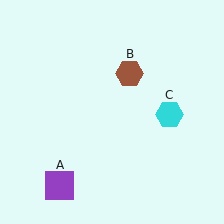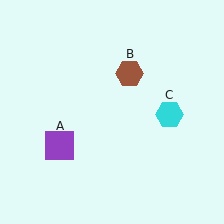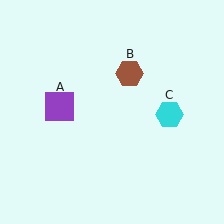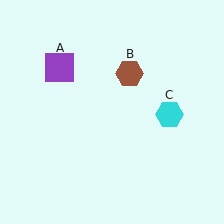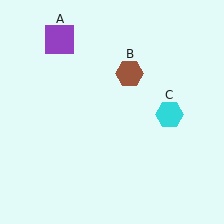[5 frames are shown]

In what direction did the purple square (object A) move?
The purple square (object A) moved up.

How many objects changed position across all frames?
1 object changed position: purple square (object A).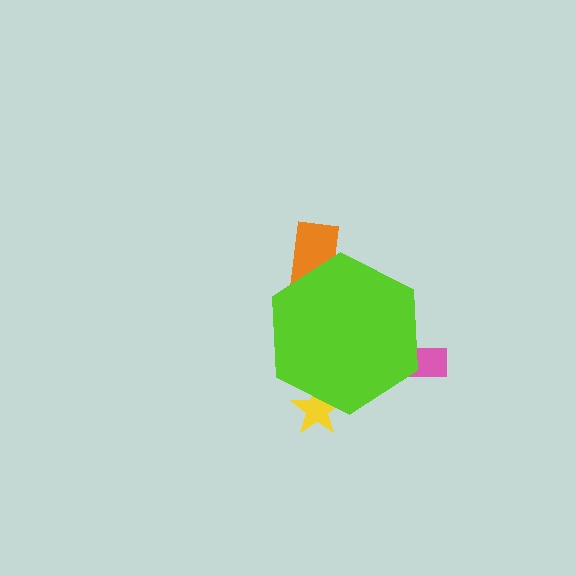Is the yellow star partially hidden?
Yes, the yellow star is partially hidden behind the lime hexagon.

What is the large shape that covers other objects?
A lime hexagon.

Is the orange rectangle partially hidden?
Yes, the orange rectangle is partially hidden behind the lime hexagon.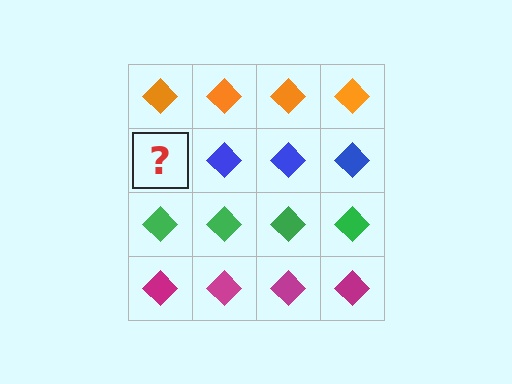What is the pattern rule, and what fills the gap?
The rule is that each row has a consistent color. The gap should be filled with a blue diamond.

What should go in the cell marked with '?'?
The missing cell should contain a blue diamond.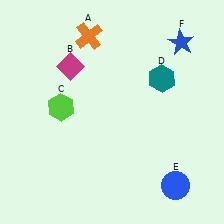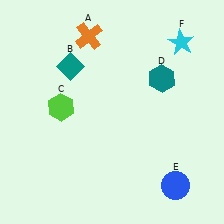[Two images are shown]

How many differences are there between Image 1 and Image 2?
There are 2 differences between the two images.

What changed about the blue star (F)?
In Image 1, F is blue. In Image 2, it changed to cyan.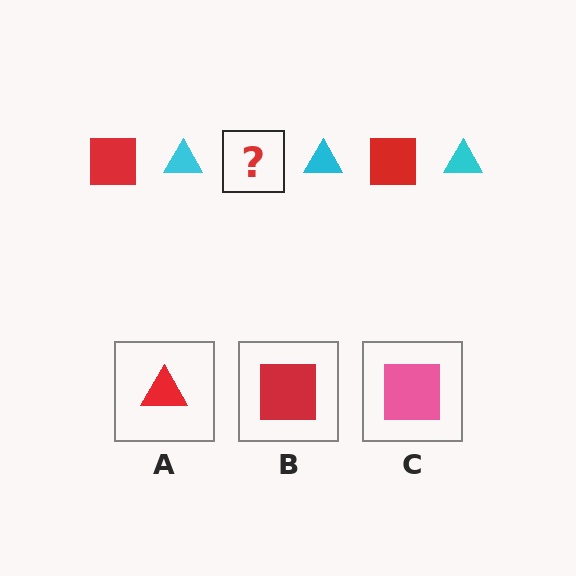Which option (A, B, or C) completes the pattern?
B.